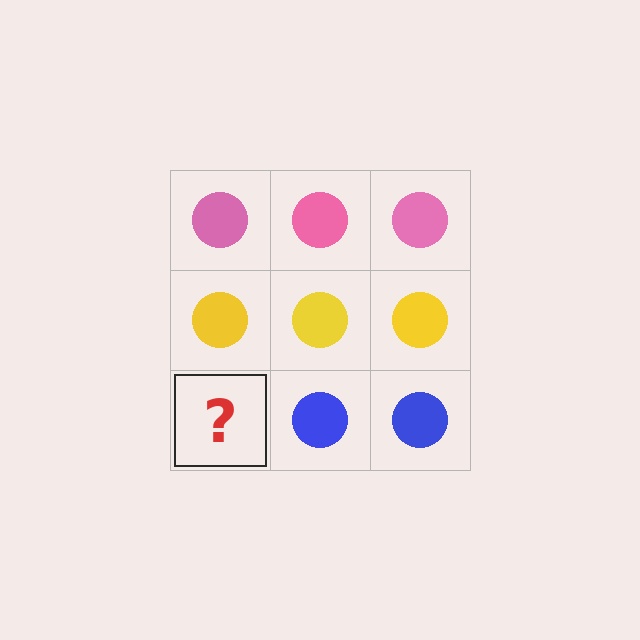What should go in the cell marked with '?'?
The missing cell should contain a blue circle.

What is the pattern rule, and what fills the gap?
The rule is that each row has a consistent color. The gap should be filled with a blue circle.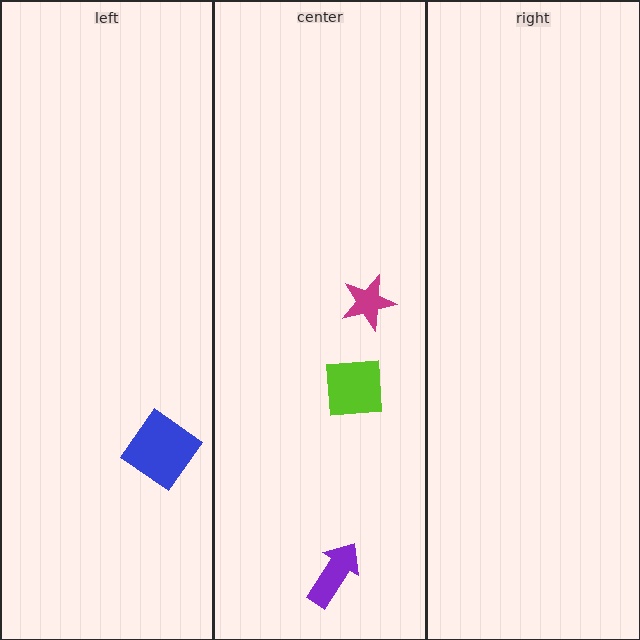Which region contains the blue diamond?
The left region.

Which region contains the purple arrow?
The center region.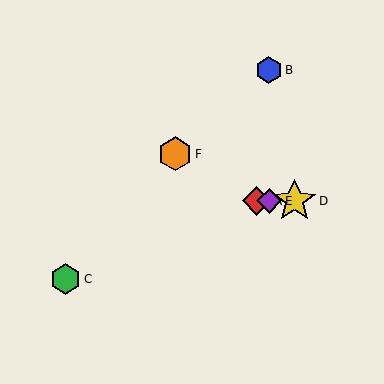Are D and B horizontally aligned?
No, D is at y≈201 and B is at y≈70.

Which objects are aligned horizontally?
Objects A, D, E are aligned horizontally.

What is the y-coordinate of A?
Object A is at y≈201.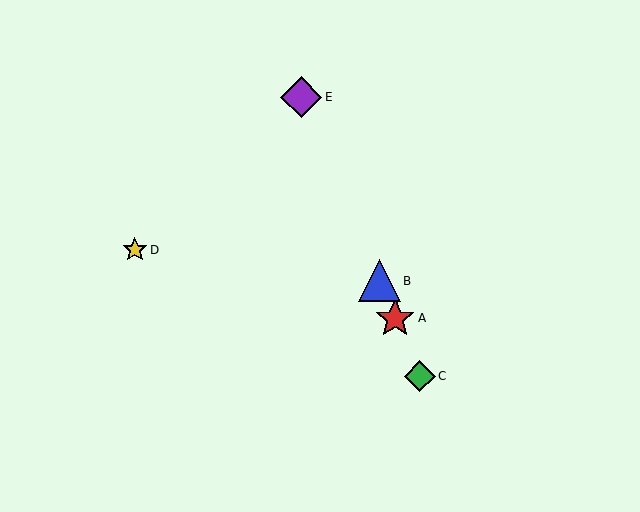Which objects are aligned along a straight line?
Objects A, B, C, E are aligned along a straight line.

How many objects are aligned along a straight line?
4 objects (A, B, C, E) are aligned along a straight line.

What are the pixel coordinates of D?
Object D is at (135, 250).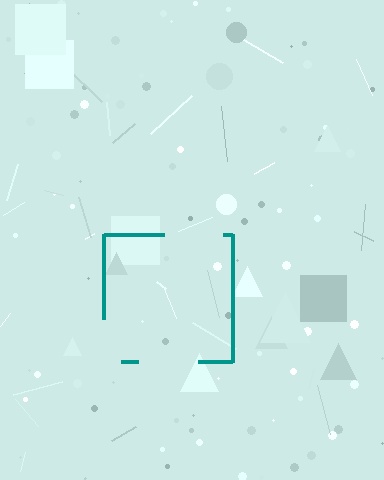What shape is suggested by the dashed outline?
The dashed outline suggests a square.